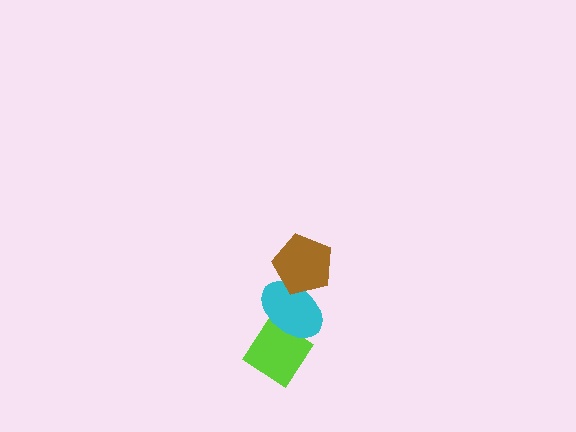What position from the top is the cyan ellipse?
The cyan ellipse is 2nd from the top.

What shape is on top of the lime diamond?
The cyan ellipse is on top of the lime diamond.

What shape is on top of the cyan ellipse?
The brown pentagon is on top of the cyan ellipse.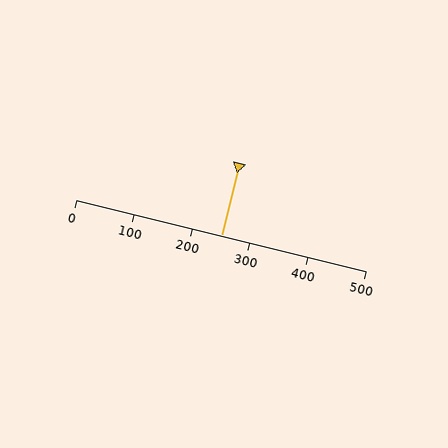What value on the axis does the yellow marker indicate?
The marker indicates approximately 250.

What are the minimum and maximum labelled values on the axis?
The axis runs from 0 to 500.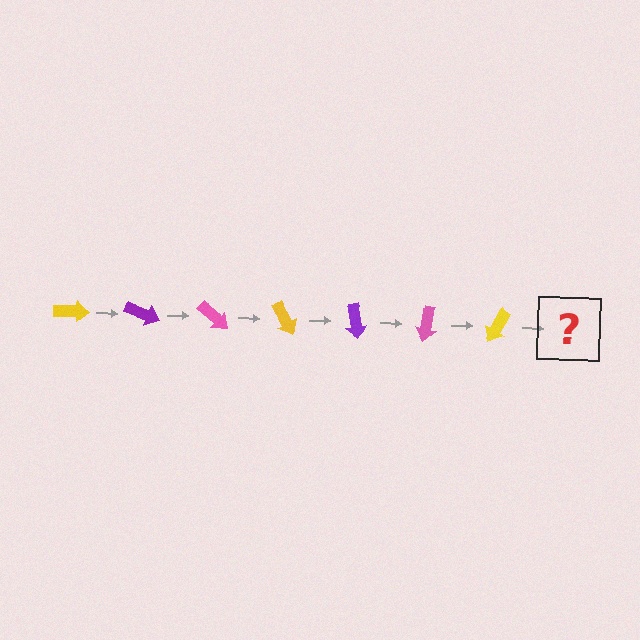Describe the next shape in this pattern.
It should be a purple arrow, rotated 140 degrees from the start.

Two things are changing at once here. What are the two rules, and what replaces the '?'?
The two rules are that it rotates 20 degrees each step and the color cycles through yellow, purple, and pink. The '?' should be a purple arrow, rotated 140 degrees from the start.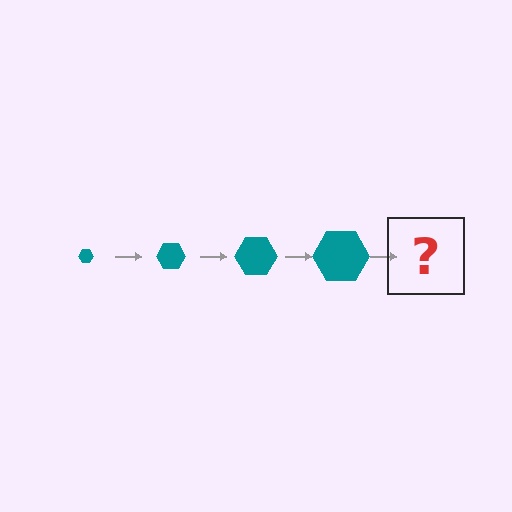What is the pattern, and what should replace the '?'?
The pattern is that the hexagon gets progressively larger each step. The '?' should be a teal hexagon, larger than the previous one.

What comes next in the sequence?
The next element should be a teal hexagon, larger than the previous one.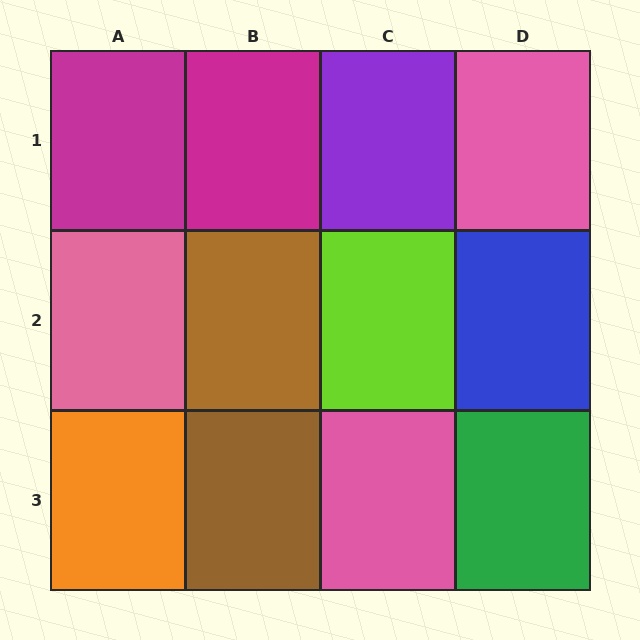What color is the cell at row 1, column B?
Magenta.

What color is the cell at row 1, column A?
Magenta.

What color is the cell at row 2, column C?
Lime.